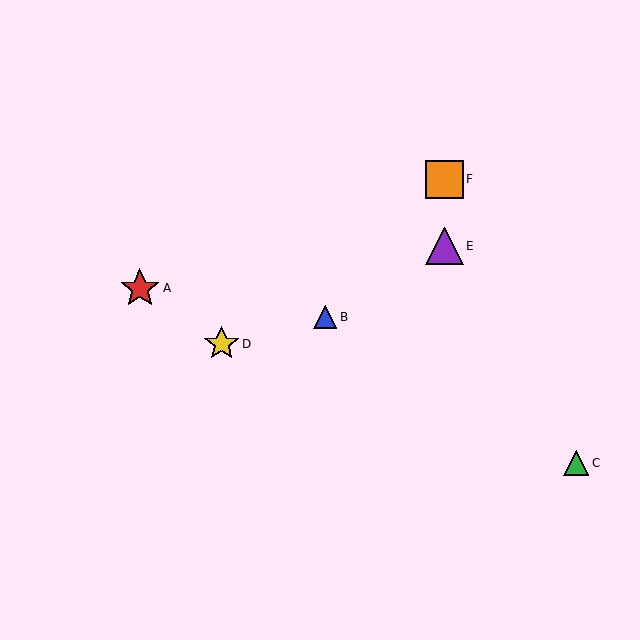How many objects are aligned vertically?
2 objects (E, F) are aligned vertically.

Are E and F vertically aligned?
Yes, both are at x≈444.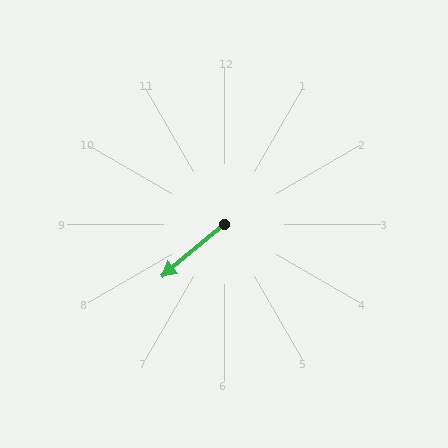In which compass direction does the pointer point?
Southwest.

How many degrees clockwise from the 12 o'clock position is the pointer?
Approximately 230 degrees.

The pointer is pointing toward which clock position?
Roughly 8 o'clock.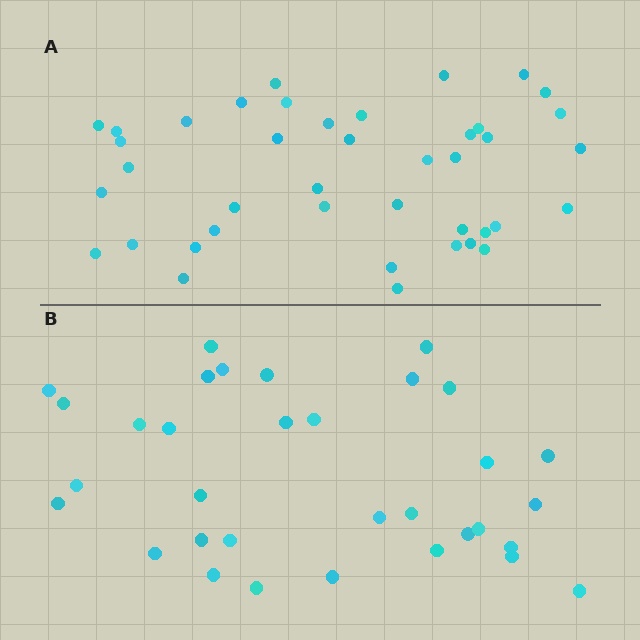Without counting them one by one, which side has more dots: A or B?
Region A (the top region) has more dots.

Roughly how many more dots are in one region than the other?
Region A has roughly 8 or so more dots than region B.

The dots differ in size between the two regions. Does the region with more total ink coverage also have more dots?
No. Region B has more total ink coverage because its dots are larger, but region A actually contains more individual dots. Total area can be misleading — the number of items is what matters here.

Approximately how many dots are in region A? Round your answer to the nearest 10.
About 40 dots. (The exact count is 41, which rounds to 40.)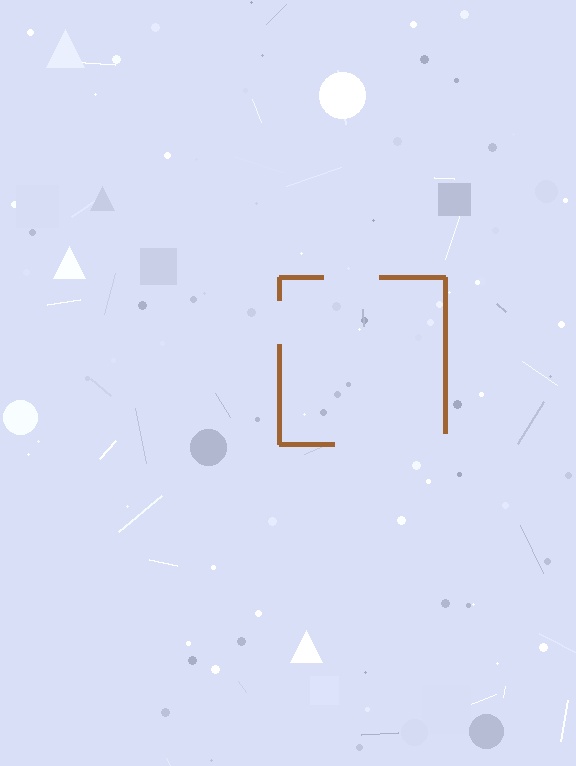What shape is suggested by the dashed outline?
The dashed outline suggests a square.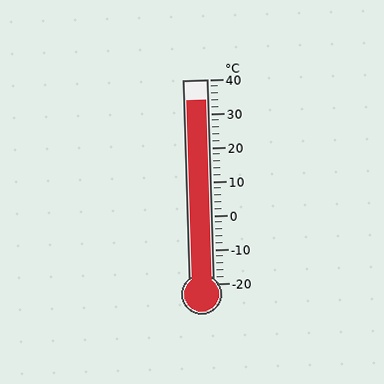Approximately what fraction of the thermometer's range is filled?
The thermometer is filled to approximately 90% of its range.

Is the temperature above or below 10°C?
The temperature is above 10°C.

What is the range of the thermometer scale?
The thermometer scale ranges from -20°C to 40°C.